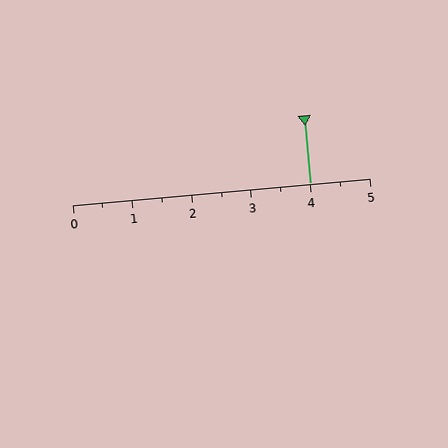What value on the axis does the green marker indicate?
The marker indicates approximately 4.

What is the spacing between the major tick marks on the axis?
The major ticks are spaced 1 apart.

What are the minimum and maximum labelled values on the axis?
The axis runs from 0 to 5.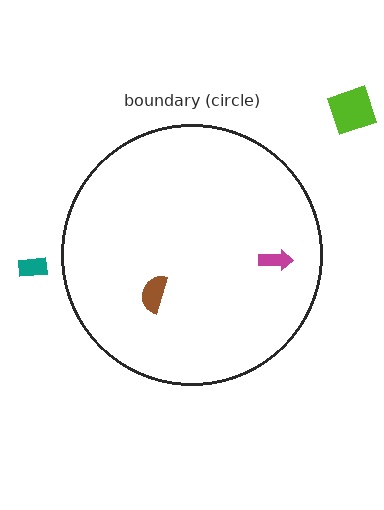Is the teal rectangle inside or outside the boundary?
Outside.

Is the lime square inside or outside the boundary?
Outside.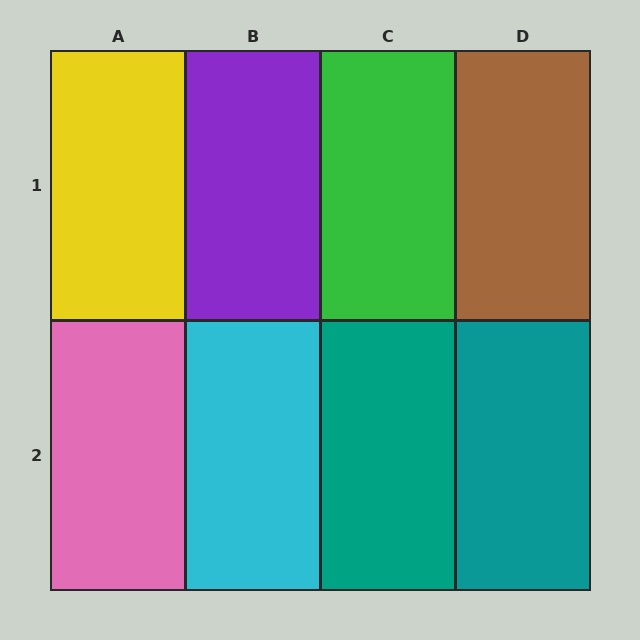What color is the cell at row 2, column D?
Teal.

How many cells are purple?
1 cell is purple.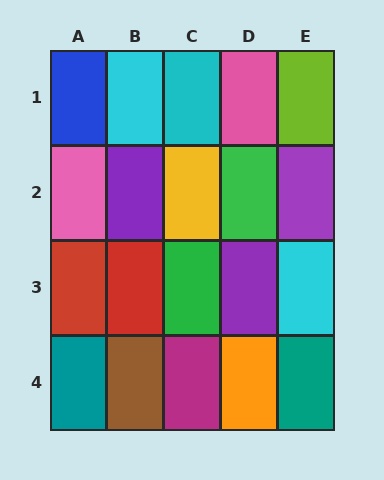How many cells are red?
2 cells are red.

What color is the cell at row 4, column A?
Teal.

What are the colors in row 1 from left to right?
Blue, cyan, cyan, pink, lime.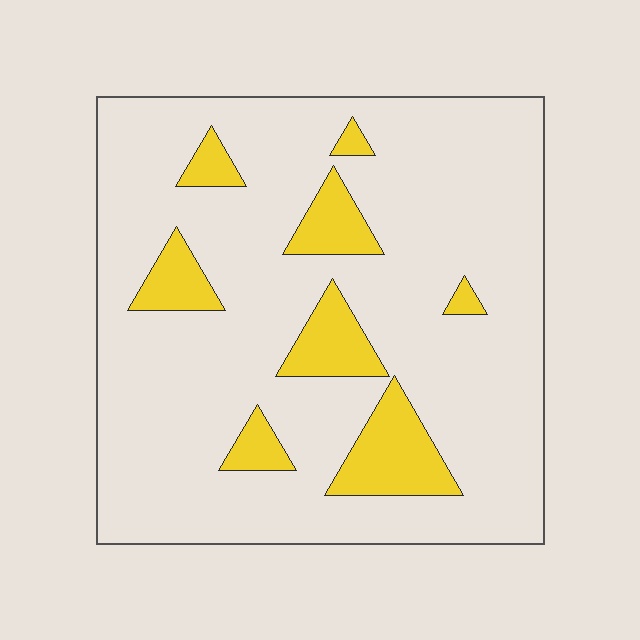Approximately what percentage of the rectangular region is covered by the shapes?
Approximately 15%.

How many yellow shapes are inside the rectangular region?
8.